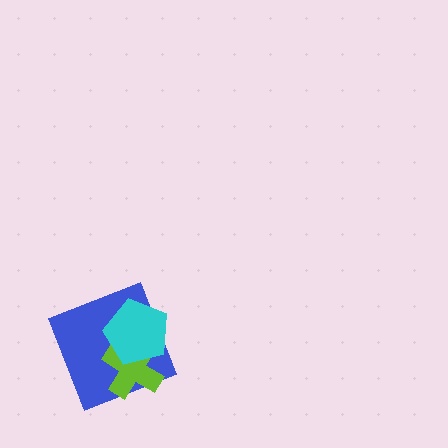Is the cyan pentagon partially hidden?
No, no other shape covers it.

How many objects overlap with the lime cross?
2 objects overlap with the lime cross.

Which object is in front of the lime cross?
The cyan pentagon is in front of the lime cross.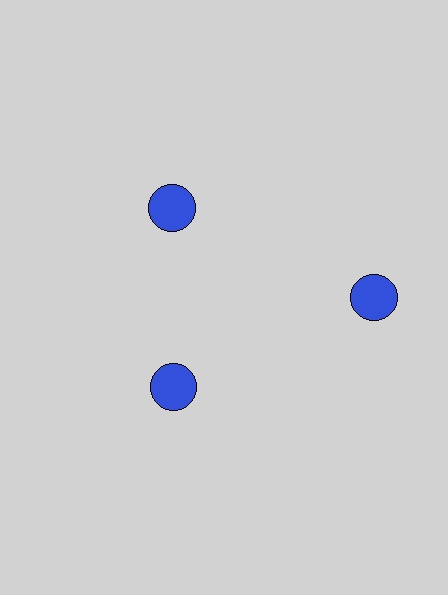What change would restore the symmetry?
The symmetry would be restored by moving it inward, back onto the ring so that all 3 circles sit at equal angles and equal distance from the center.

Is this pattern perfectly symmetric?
No. The 3 blue circles are arranged in a ring, but one element near the 3 o'clock position is pushed outward from the center, breaking the 3-fold rotational symmetry.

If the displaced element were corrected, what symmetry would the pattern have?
It would have 3-fold rotational symmetry — the pattern would map onto itself every 120 degrees.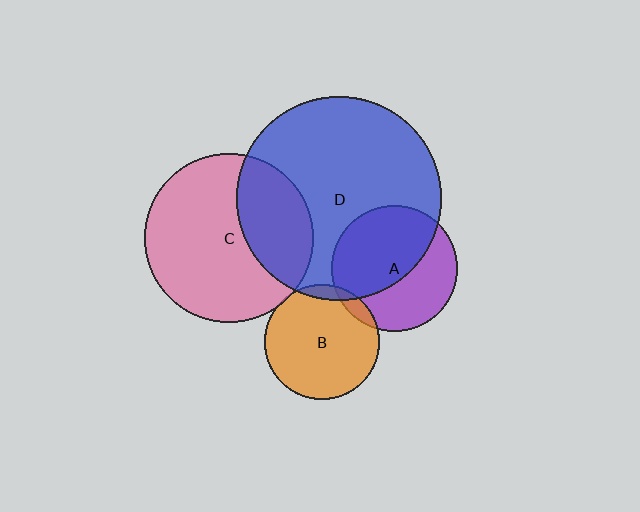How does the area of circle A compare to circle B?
Approximately 1.2 times.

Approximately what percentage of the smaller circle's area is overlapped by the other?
Approximately 55%.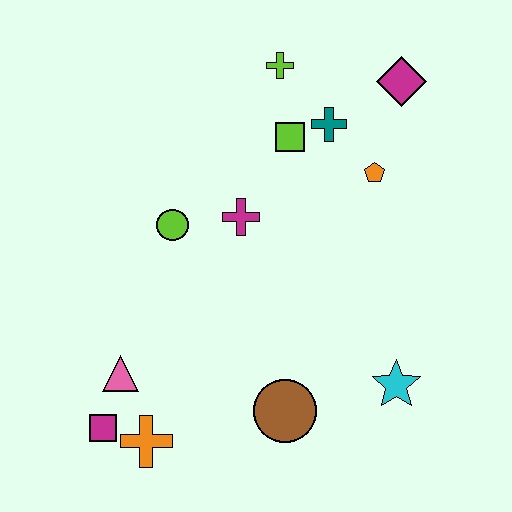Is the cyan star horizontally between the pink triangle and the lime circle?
No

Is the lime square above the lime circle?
Yes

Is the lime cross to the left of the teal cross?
Yes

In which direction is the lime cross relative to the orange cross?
The lime cross is above the orange cross.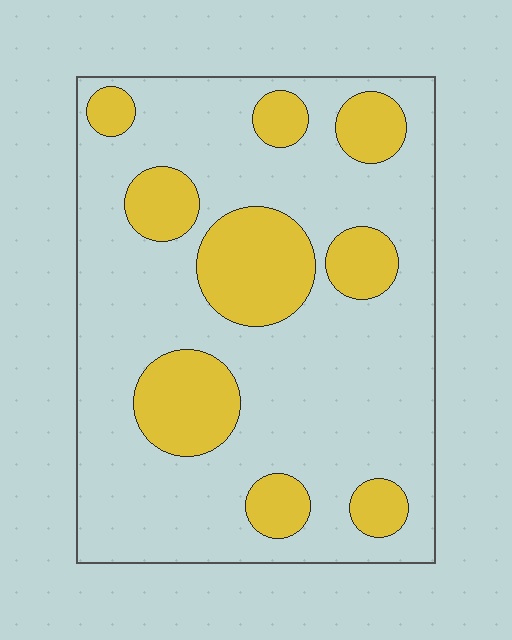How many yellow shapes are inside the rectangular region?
9.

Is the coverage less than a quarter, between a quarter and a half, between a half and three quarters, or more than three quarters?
Between a quarter and a half.